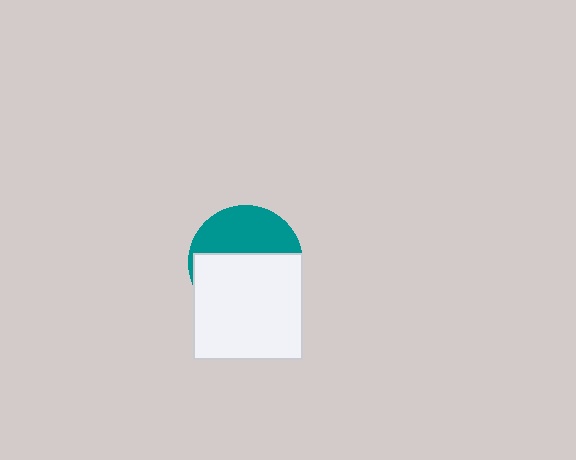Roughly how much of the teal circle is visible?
A small part of it is visible (roughly 41%).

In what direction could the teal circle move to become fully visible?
The teal circle could move up. That would shift it out from behind the white rectangle entirely.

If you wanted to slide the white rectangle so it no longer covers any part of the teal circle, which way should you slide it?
Slide it down — that is the most direct way to separate the two shapes.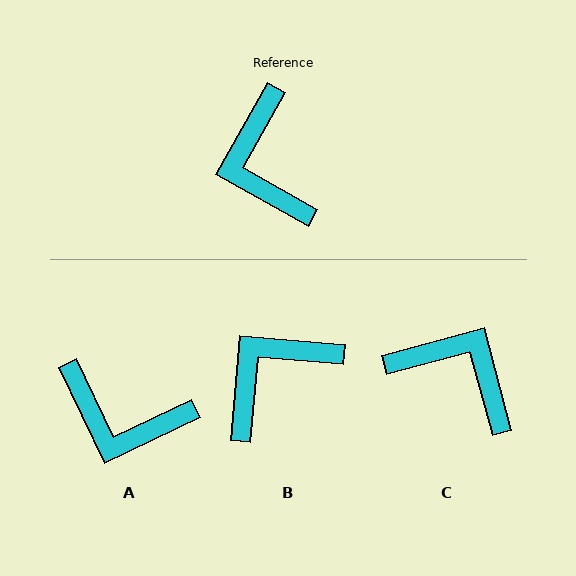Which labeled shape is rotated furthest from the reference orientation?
C, about 136 degrees away.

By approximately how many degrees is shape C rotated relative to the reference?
Approximately 136 degrees clockwise.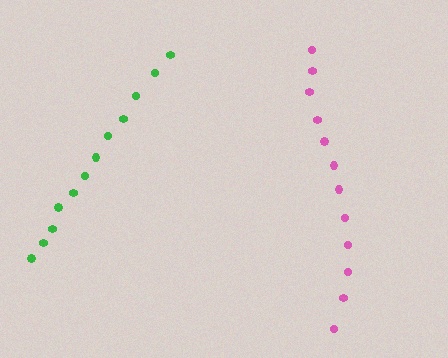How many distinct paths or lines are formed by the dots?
There are 2 distinct paths.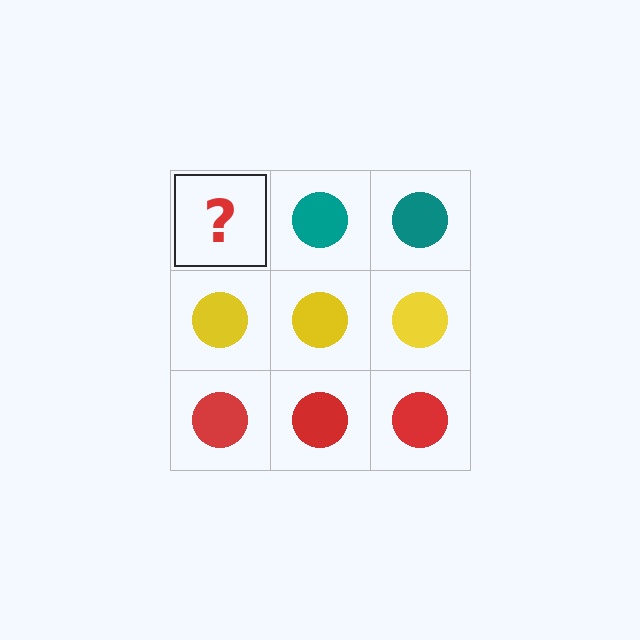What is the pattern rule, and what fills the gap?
The rule is that each row has a consistent color. The gap should be filled with a teal circle.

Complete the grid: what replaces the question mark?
The question mark should be replaced with a teal circle.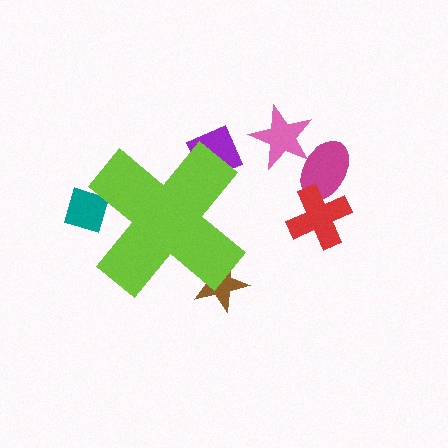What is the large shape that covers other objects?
A lime cross.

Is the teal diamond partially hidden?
Yes, the teal diamond is partially hidden behind the lime cross.